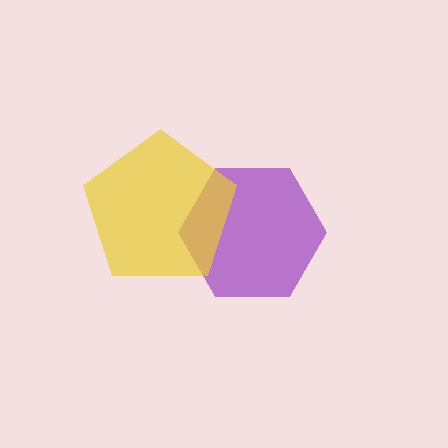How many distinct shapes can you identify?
There are 2 distinct shapes: a purple hexagon, a yellow pentagon.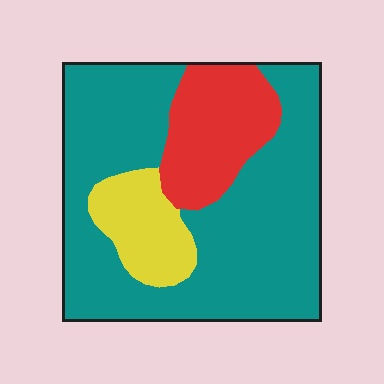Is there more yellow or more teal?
Teal.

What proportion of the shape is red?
Red covers 19% of the shape.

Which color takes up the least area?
Yellow, at roughly 15%.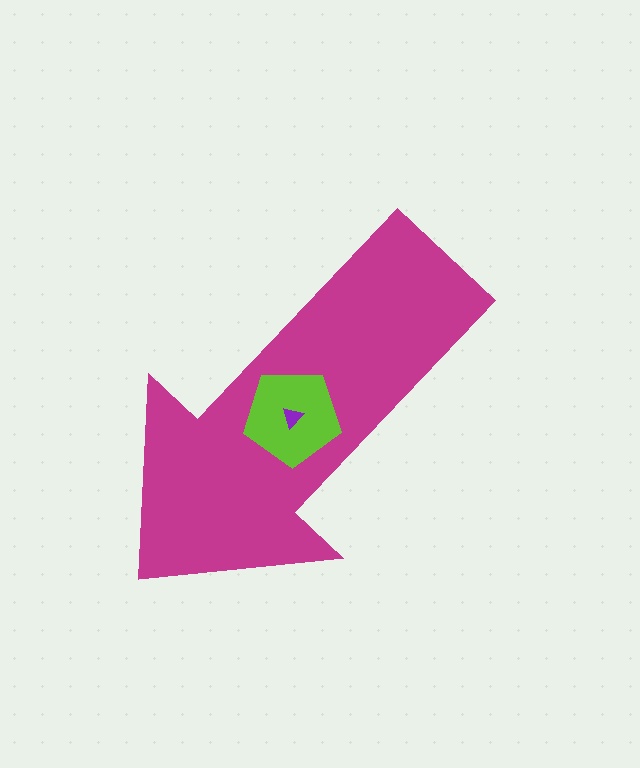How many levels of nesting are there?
3.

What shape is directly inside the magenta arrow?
The lime pentagon.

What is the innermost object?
The purple triangle.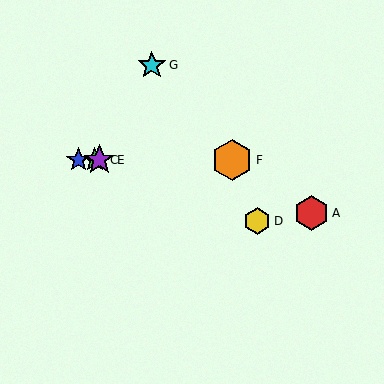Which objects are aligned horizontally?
Objects B, C, E, F are aligned horizontally.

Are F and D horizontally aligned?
No, F is at y≈160 and D is at y≈221.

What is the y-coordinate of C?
Object C is at y≈160.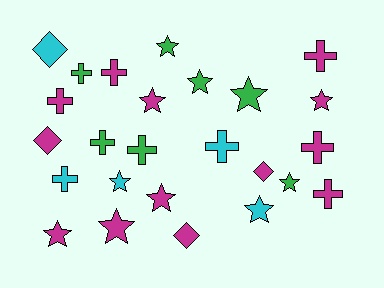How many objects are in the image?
There are 25 objects.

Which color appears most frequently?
Magenta, with 13 objects.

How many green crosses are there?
There are 3 green crosses.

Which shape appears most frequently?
Star, with 11 objects.